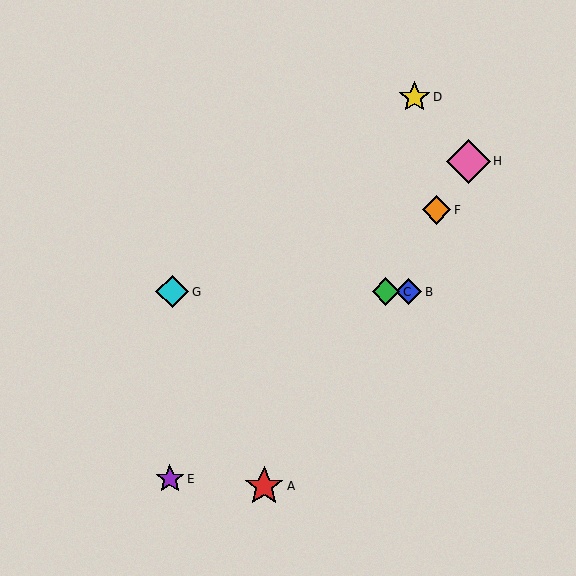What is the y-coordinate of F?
Object F is at y≈210.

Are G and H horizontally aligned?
No, G is at y≈292 and H is at y≈161.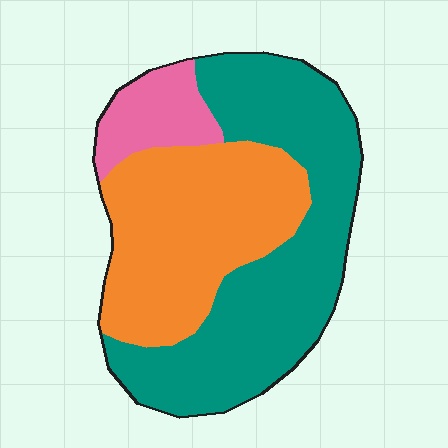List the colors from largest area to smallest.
From largest to smallest: teal, orange, pink.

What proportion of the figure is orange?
Orange takes up about three eighths (3/8) of the figure.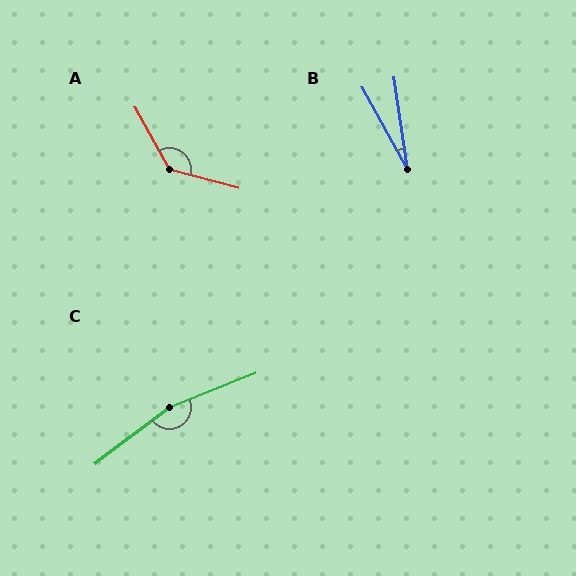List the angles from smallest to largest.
B (20°), A (134°), C (165°).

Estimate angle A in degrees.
Approximately 134 degrees.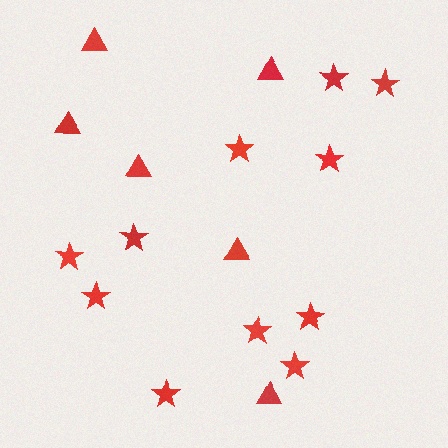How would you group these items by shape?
There are 2 groups: one group of triangles (6) and one group of stars (11).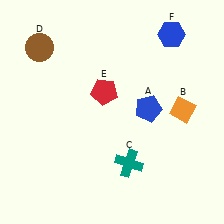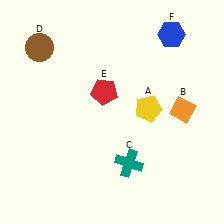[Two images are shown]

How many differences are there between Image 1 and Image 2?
There is 1 difference between the two images.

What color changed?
The pentagon (A) changed from blue in Image 1 to yellow in Image 2.